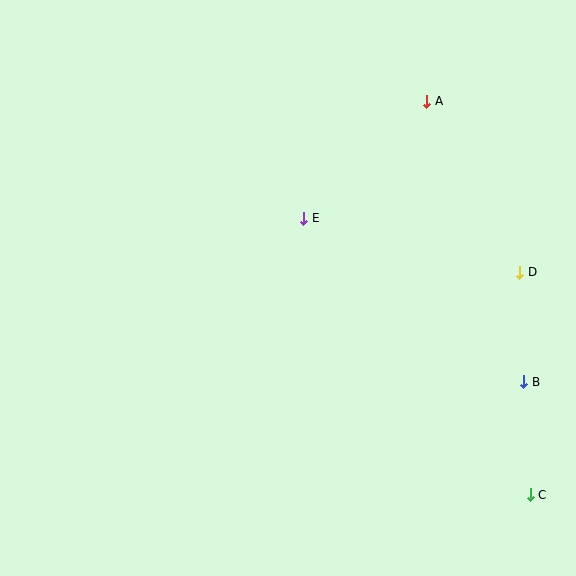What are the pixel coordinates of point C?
Point C is at (530, 495).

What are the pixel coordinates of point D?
Point D is at (520, 272).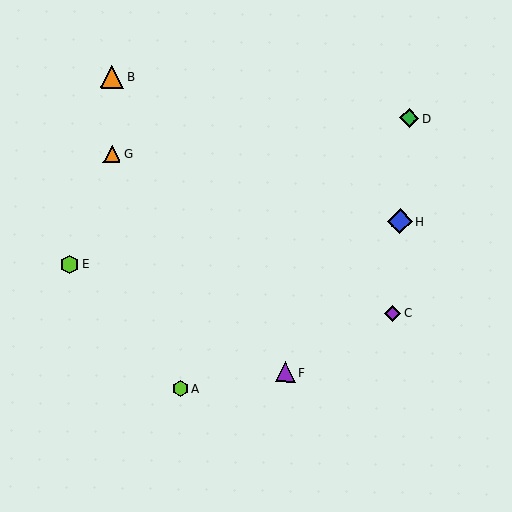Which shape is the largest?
The blue diamond (labeled H) is the largest.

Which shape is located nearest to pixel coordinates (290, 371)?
The purple triangle (labeled F) at (285, 372) is nearest to that location.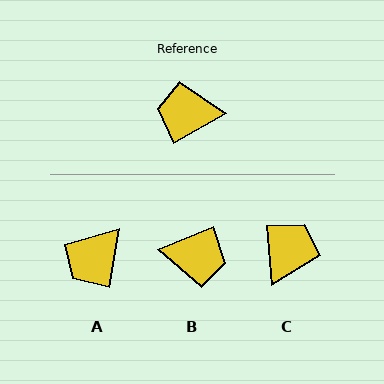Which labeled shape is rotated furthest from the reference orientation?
B, about 173 degrees away.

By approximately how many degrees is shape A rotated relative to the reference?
Approximately 51 degrees counter-clockwise.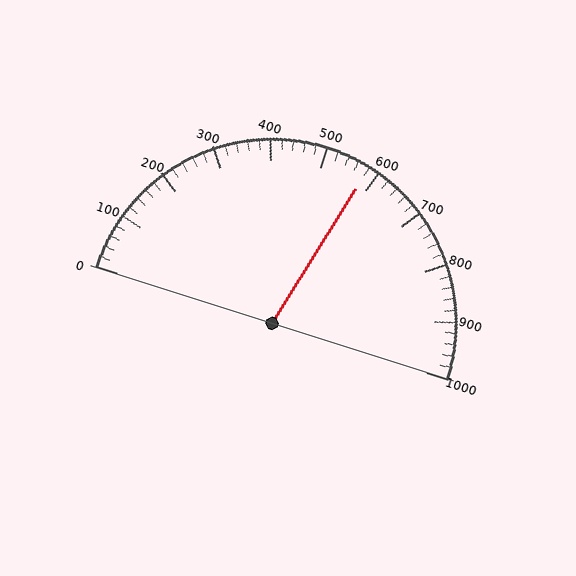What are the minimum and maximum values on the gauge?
The gauge ranges from 0 to 1000.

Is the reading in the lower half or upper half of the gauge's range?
The reading is in the upper half of the range (0 to 1000).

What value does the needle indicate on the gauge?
The needle indicates approximately 580.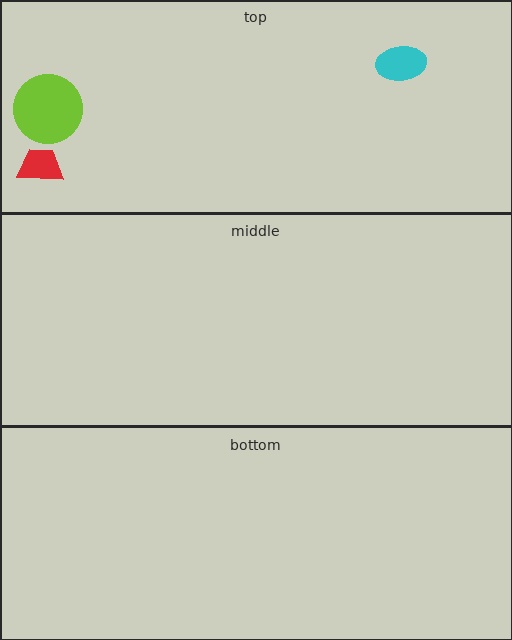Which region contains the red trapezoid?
The top region.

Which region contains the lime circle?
The top region.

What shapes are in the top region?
The lime circle, the red trapezoid, the cyan ellipse.